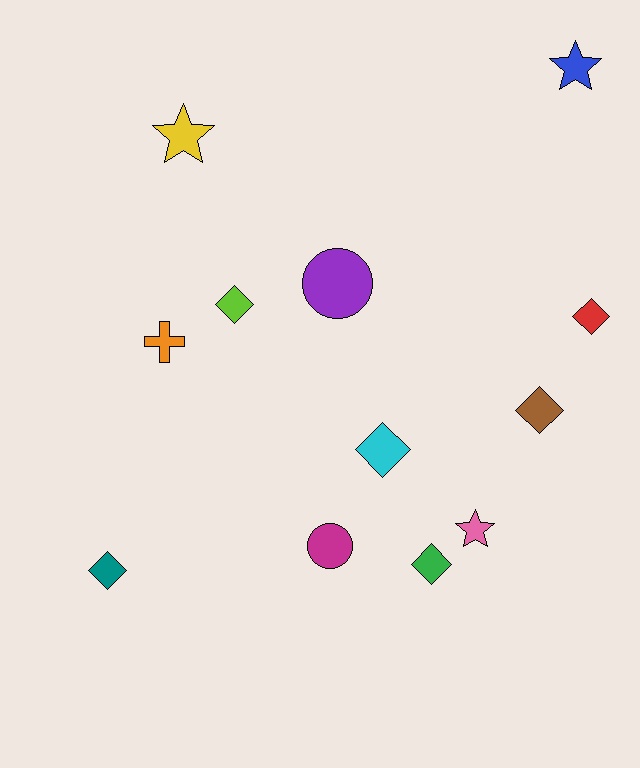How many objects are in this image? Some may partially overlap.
There are 12 objects.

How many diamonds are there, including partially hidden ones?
There are 6 diamonds.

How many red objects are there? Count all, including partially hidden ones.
There is 1 red object.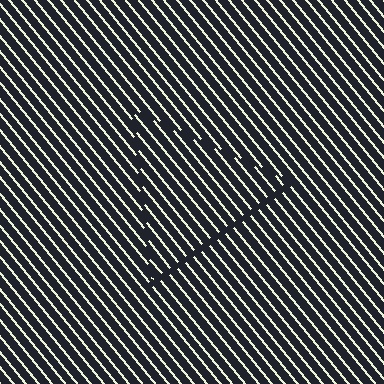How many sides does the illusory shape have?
3 sides — the line-ends trace a triangle.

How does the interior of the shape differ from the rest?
The interior of the shape contains the same grating, shifted by half a period — the contour is defined by the phase discontinuity where line-ends from the inner and outer gratings abut.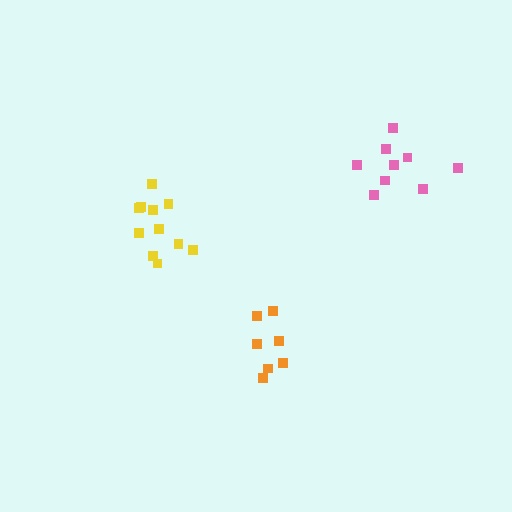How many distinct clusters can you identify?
There are 3 distinct clusters.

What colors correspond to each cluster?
The clusters are colored: orange, yellow, pink.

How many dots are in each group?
Group 1: 7 dots, Group 2: 11 dots, Group 3: 9 dots (27 total).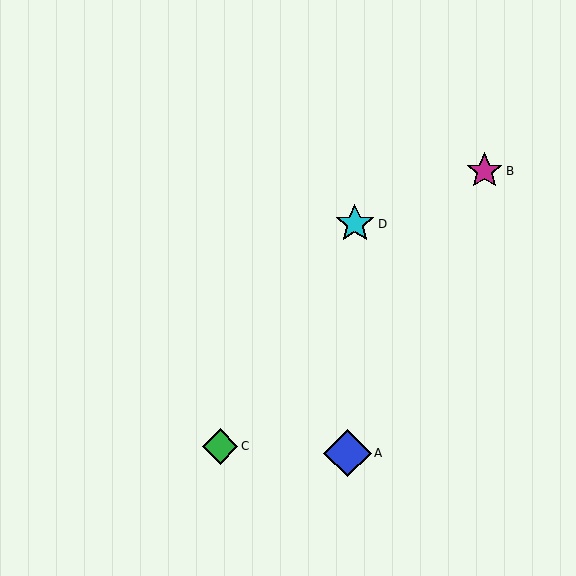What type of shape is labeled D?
Shape D is a cyan star.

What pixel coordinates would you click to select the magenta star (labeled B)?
Click at (484, 171) to select the magenta star B.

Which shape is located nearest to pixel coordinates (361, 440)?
The blue diamond (labeled A) at (347, 453) is nearest to that location.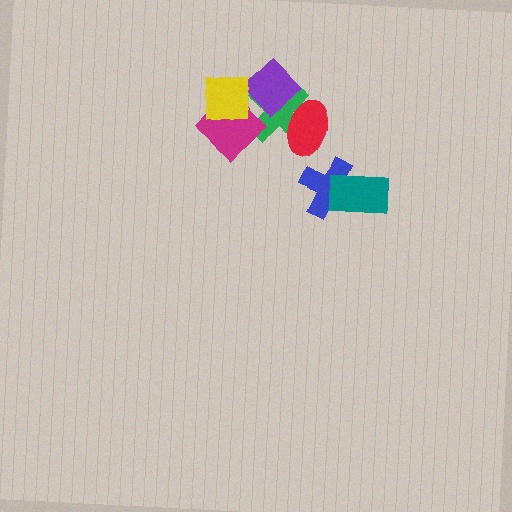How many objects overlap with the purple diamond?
2 objects overlap with the purple diamond.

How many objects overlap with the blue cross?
1 object overlaps with the blue cross.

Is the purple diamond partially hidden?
Yes, it is partially covered by another shape.